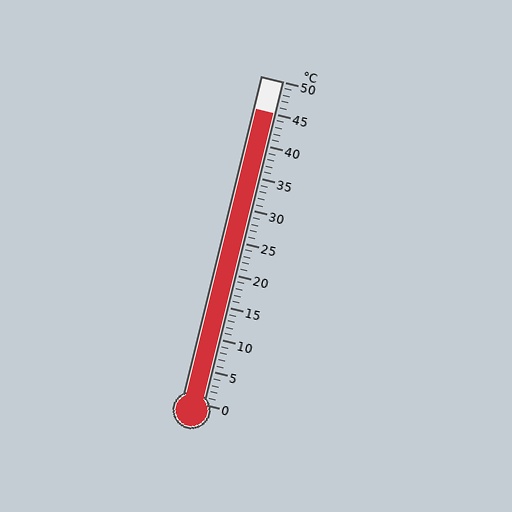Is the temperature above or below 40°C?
The temperature is above 40°C.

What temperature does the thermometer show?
The thermometer shows approximately 45°C.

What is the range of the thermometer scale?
The thermometer scale ranges from 0°C to 50°C.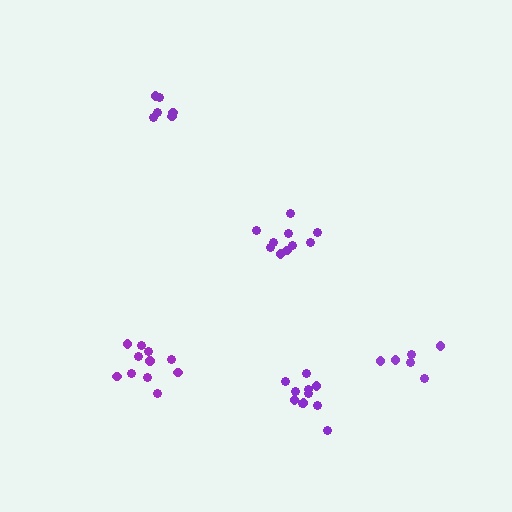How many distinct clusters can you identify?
There are 5 distinct clusters.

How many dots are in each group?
Group 1: 6 dots, Group 2: 10 dots, Group 3: 6 dots, Group 4: 11 dots, Group 5: 11 dots (44 total).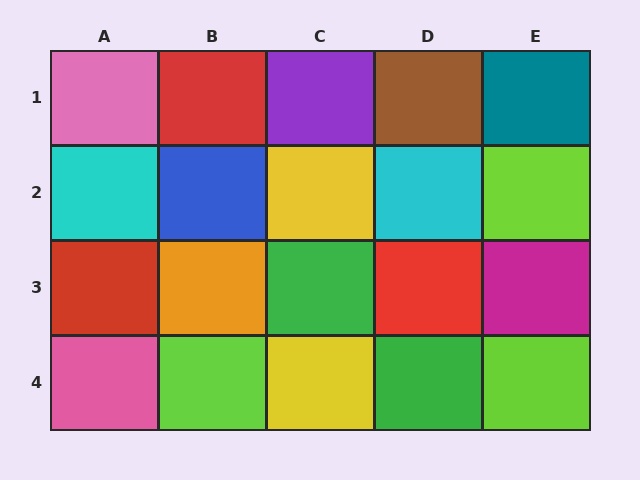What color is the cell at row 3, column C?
Green.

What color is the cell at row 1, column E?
Teal.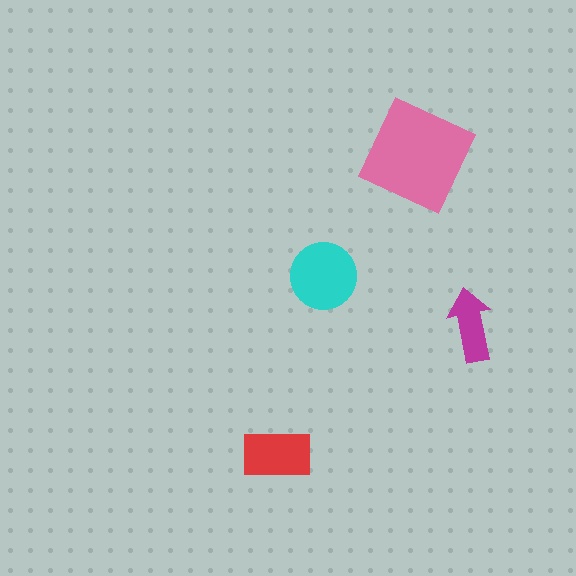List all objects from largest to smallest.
The pink diamond, the cyan circle, the red rectangle, the magenta arrow.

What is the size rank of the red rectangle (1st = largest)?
3rd.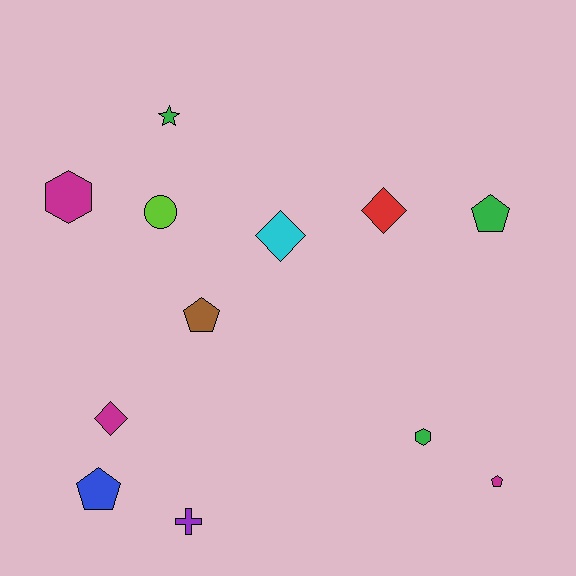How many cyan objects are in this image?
There is 1 cyan object.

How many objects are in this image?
There are 12 objects.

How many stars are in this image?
There is 1 star.